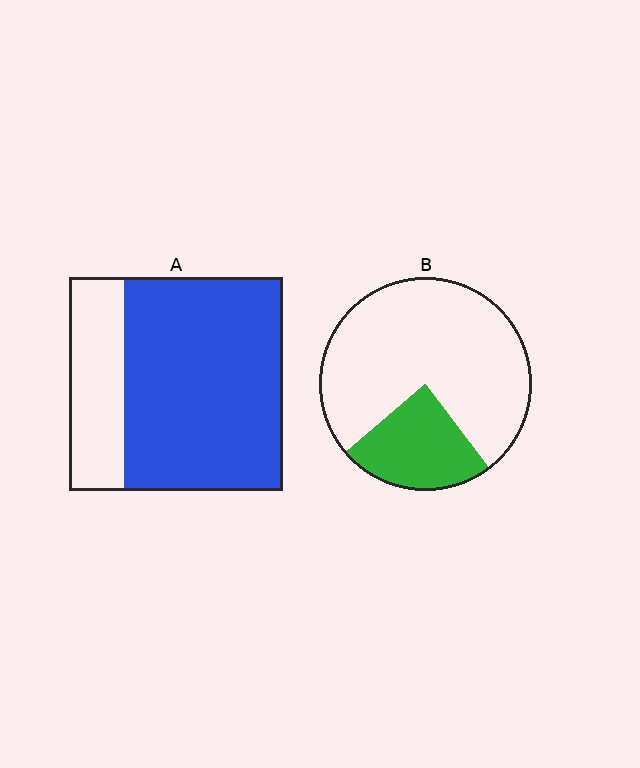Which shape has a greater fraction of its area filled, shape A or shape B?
Shape A.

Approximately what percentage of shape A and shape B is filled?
A is approximately 75% and B is approximately 25%.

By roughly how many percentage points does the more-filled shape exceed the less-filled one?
By roughly 50 percentage points (A over B).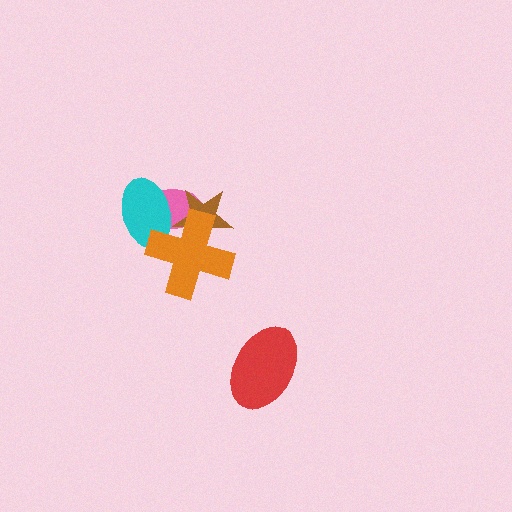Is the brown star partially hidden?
Yes, it is partially covered by another shape.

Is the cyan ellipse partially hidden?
Yes, it is partially covered by another shape.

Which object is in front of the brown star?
The orange cross is in front of the brown star.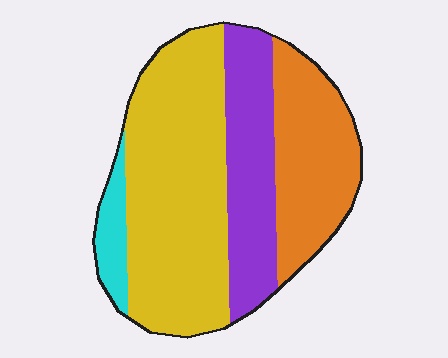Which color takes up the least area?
Cyan, at roughly 5%.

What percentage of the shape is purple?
Purple takes up about one fifth (1/5) of the shape.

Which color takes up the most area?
Yellow, at roughly 45%.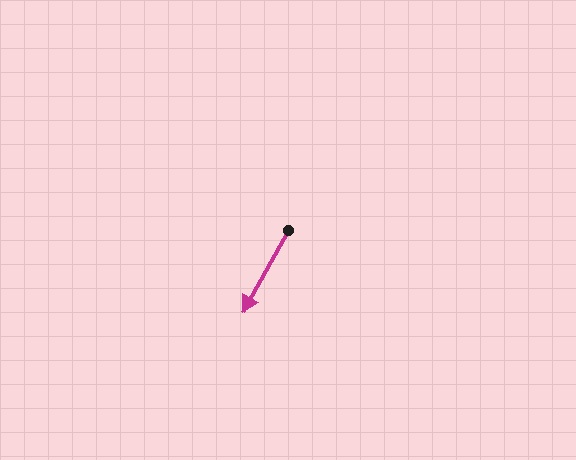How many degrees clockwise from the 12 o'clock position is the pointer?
Approximately 209 degrees.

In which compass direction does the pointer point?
Southwest.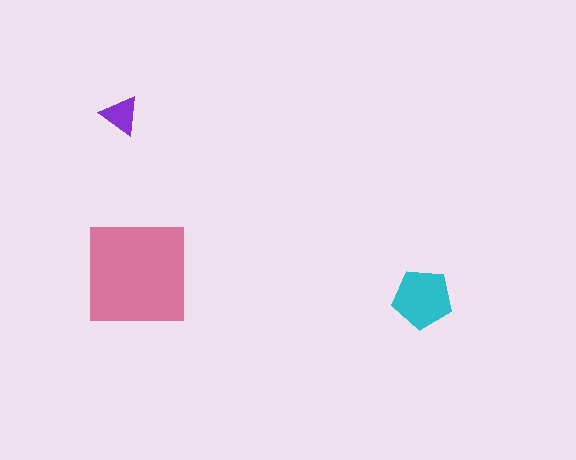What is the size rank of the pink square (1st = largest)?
1st.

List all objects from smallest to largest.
The purple triangle, the cyan pentagon, the pink square.